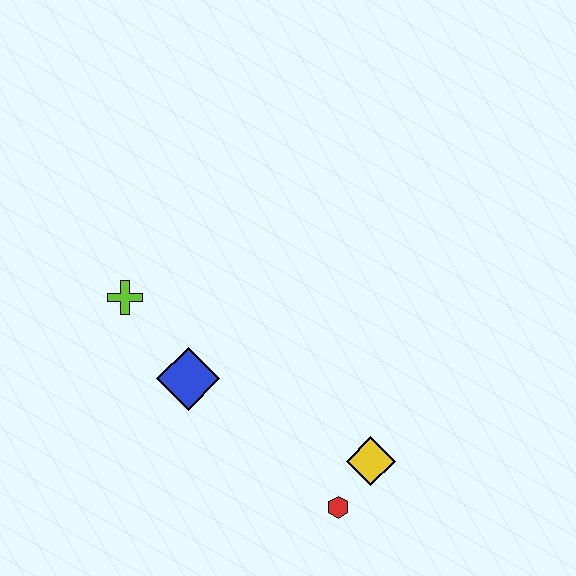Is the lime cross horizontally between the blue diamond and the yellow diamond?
No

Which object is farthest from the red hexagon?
The lime cross is farthest from the red hexagon.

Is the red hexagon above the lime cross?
No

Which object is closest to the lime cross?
The blue diamond is closest to the lime cross.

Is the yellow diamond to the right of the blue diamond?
Yes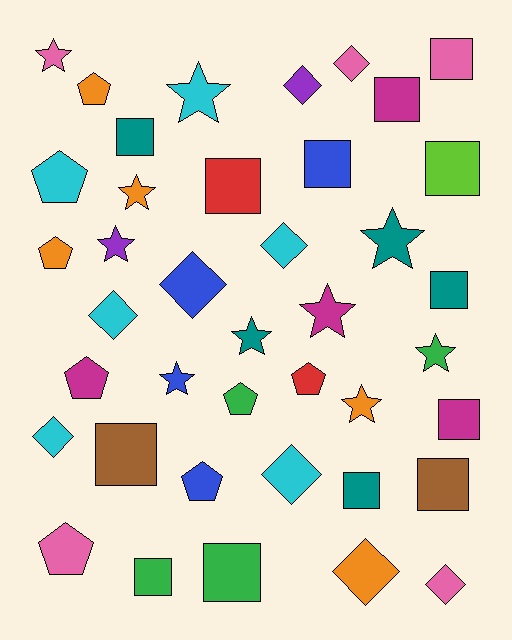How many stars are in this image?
There are 10 stars.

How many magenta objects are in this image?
There are 4 magenta objects.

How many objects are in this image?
There are 40 objects.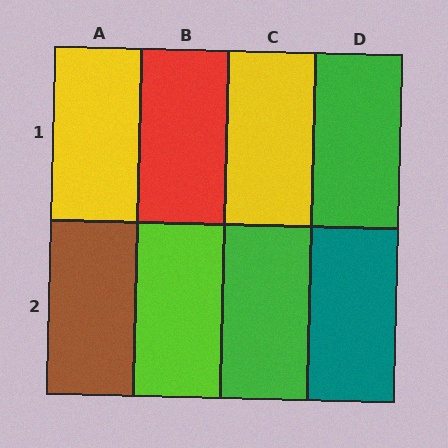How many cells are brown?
1 cell is brown.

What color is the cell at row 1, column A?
Yellow.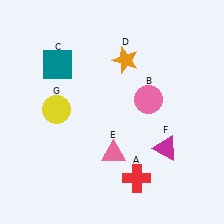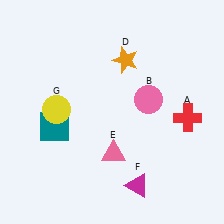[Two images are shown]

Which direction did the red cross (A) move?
The red cross (A) moved up.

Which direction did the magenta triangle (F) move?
The magenta triangle (F) moved down.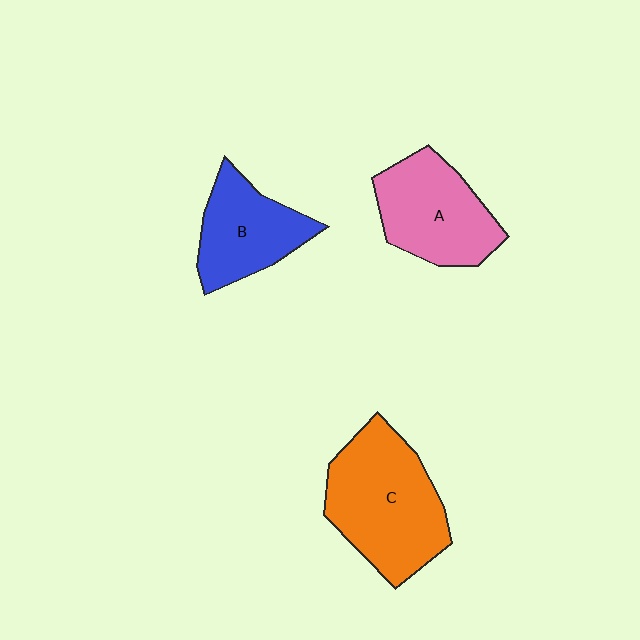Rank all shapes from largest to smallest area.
From largest to smallest: C (orange), A (pink), B (blue).